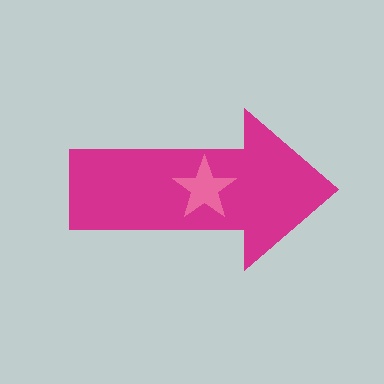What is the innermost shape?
The pink star.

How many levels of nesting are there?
2.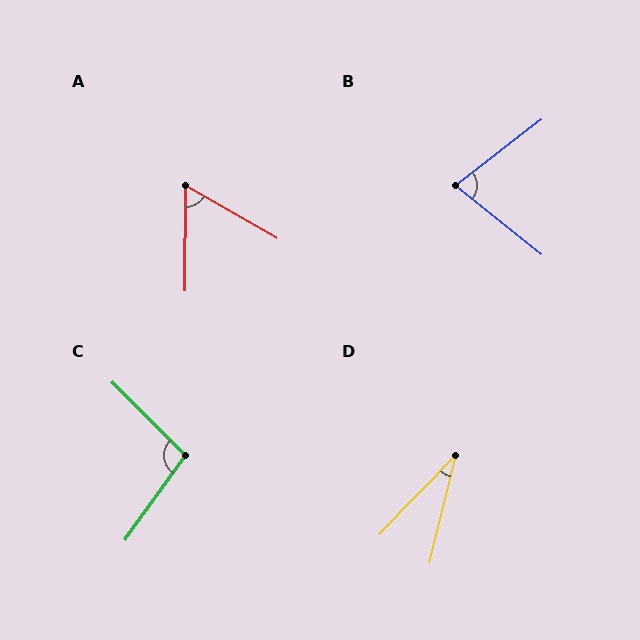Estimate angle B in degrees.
Approximately 76 degrees.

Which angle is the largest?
C, at approximately 100 degrees.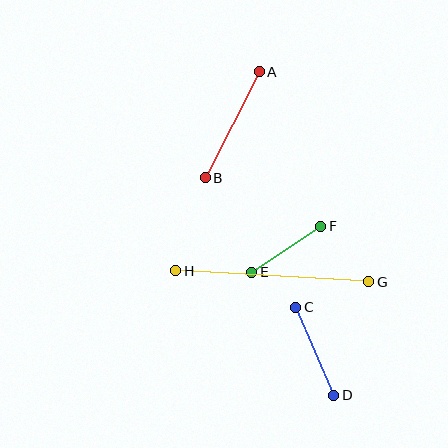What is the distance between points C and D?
The distance is approximately 96 pixels.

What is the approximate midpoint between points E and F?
The midpoint is at approximately (286, 249) pixels.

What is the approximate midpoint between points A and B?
The midpoint is at approximately (232, 125) pixels.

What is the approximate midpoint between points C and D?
The midpoint is at approximately (315, 351) pixels.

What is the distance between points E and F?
The distance is approximately 83 pixels.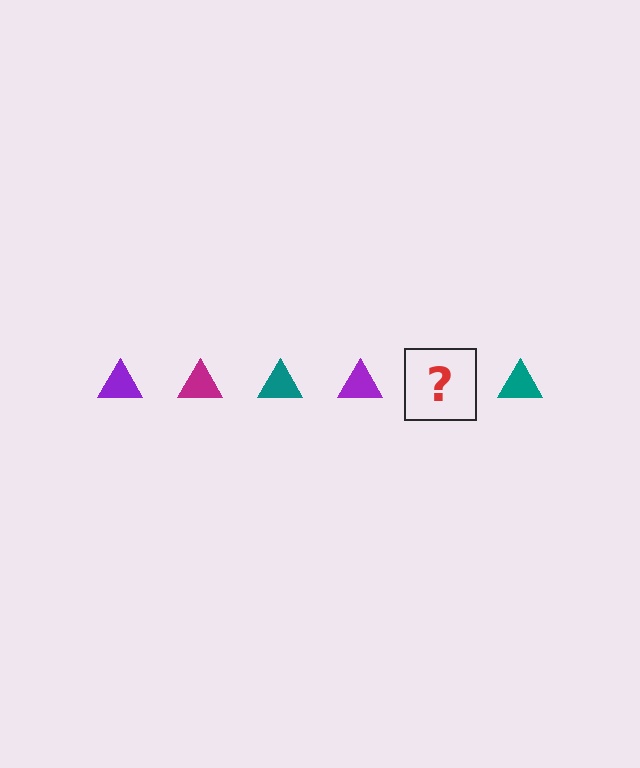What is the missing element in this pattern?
The missing element is a magenta triangle.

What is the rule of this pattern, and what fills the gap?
The rule is that the pattern cycles through purple, magenta, teal triangles. The gap should be filled with a magenta triangle.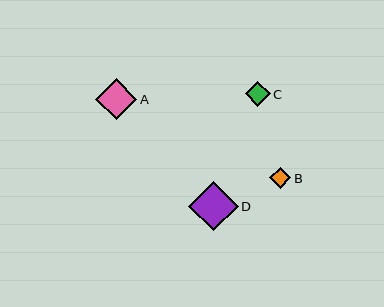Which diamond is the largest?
Diamond D is the largest with a size of approximately 49 pixels.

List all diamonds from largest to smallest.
From largest to smallest: D, A, C, B.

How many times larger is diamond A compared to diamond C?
Diamond A is approximately 1.6 times the size of diamond C.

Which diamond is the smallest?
Diamond B is the smallest with a size of approximately 21 pixels.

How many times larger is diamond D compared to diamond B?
Diamond D is approximately 2.3 times the size of diamond B.